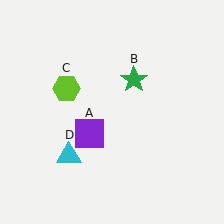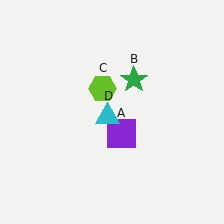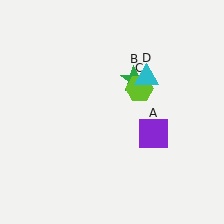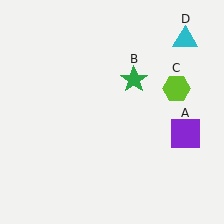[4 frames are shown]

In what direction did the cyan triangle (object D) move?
The cyan triangle (object D) moved up and to the right.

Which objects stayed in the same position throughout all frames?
Green star (object B) remained stationary.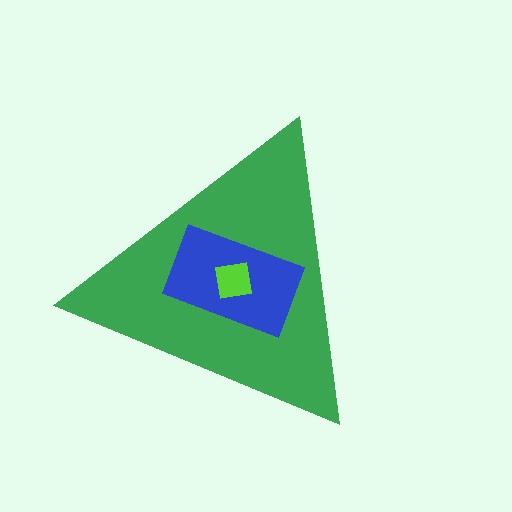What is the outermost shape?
The green triangle.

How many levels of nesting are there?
3.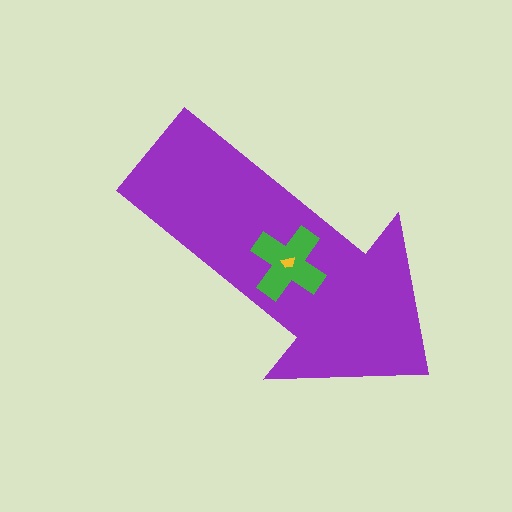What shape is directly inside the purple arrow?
The green cross.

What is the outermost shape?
The purple arrow.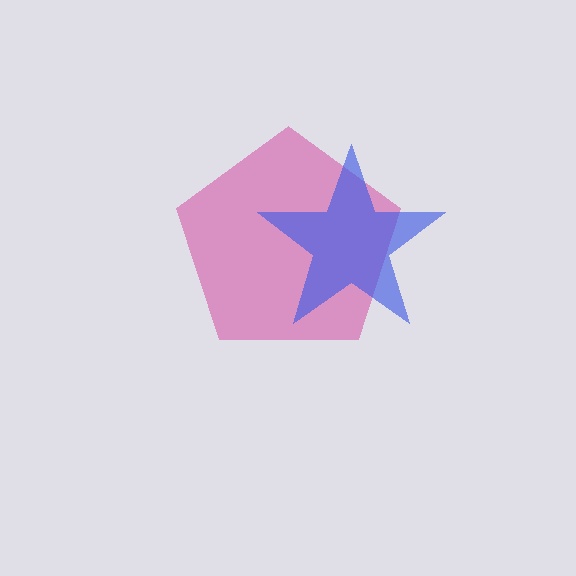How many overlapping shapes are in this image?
There are 2 overlapping shapes in the image.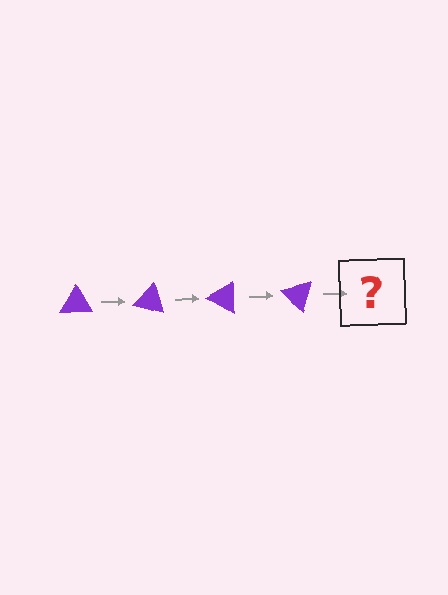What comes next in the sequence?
The next element should be a purple triangle rotated 60 degrees.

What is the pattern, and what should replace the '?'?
The pattern is that the triangle rotates 15 degrees each step. The '?' should be a purple triangle rotated 60 degrees.